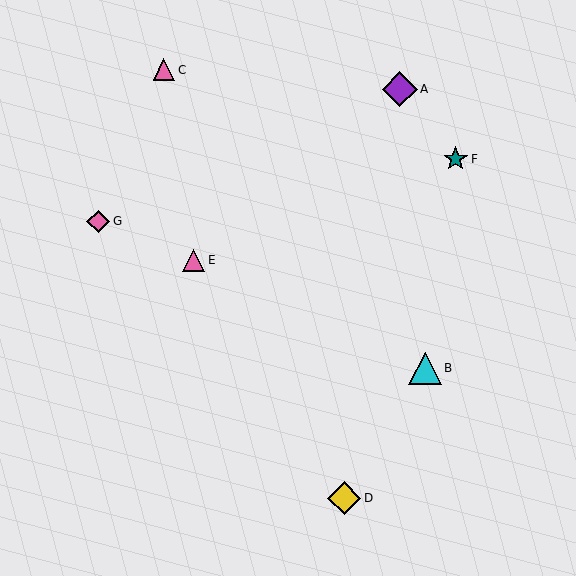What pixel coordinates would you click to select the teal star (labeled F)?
Click at (456, 159) to select the teal star F.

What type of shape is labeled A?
Shape A is a purple diamond.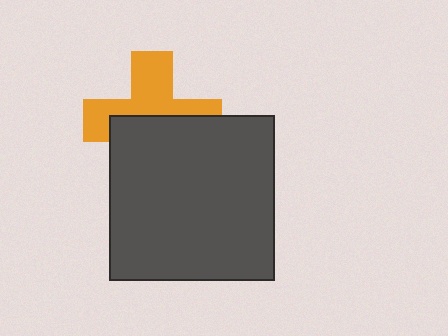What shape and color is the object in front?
The object in front is a dark gray square.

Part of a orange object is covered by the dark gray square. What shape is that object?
It is a cross.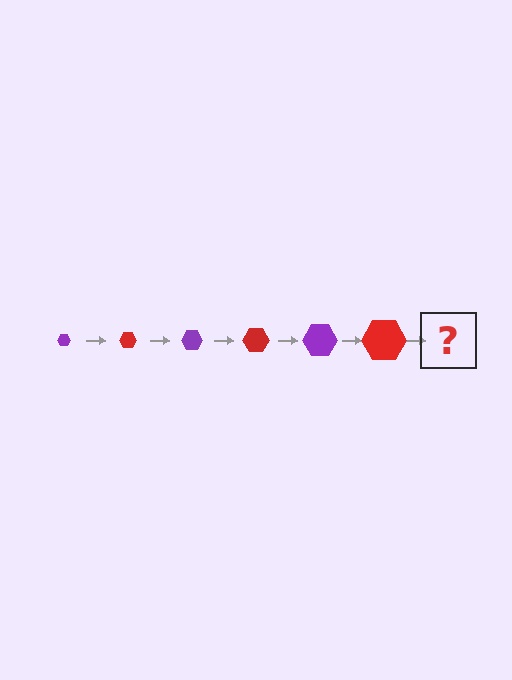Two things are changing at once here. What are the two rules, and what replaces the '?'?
The two rules are that the hexagon grows larger each step and the color cycles through purple and red. The '?' should be a purple hexagon, larger than the previous one.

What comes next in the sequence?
The next element should be a purple hexagon, larger than the previous one.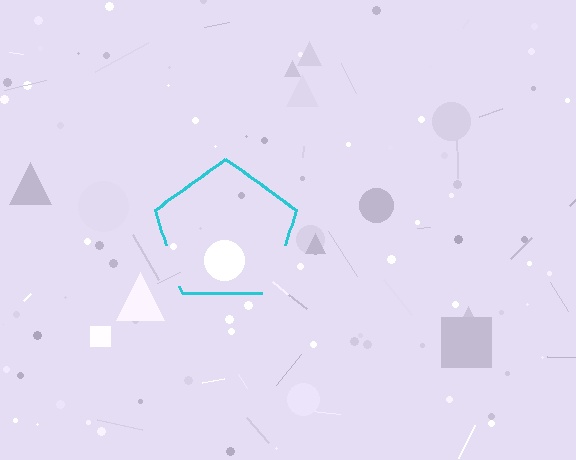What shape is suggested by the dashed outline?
The dashed outline suggests a pentagon.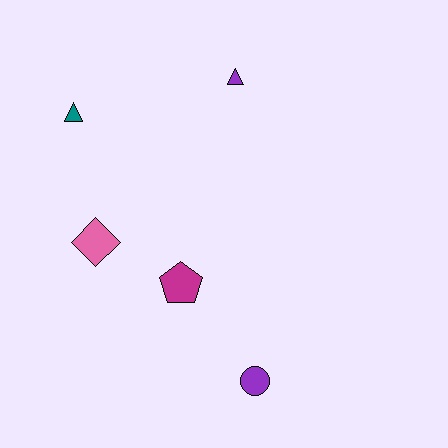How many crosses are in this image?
There are no crosses.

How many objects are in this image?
There are 5 objects.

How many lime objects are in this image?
There are no lime objects.